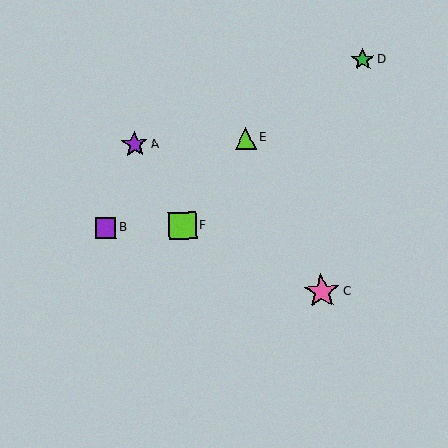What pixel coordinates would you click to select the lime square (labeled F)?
Click at (183, 226) to select the lime square F.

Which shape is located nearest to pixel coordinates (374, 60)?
The green star (labeled D) at (363, 60) is nearest to that location.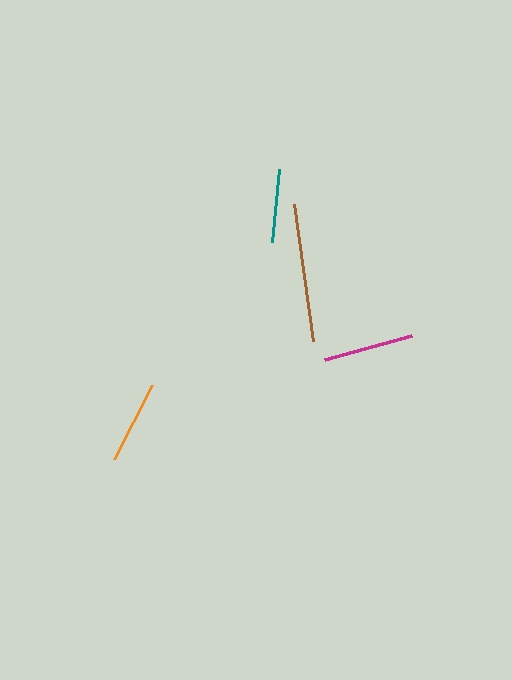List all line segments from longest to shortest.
From longest to shortest: brown, magenta, orange, teal.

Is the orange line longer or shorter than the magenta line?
The magenta line is longer than the orange line.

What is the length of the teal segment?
The teal segment is approximately 73 pixels long.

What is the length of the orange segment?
The orange segment is approximately 83 pixels long.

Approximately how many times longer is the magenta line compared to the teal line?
The magenta line is approximately 1.2 times the length of the teal line.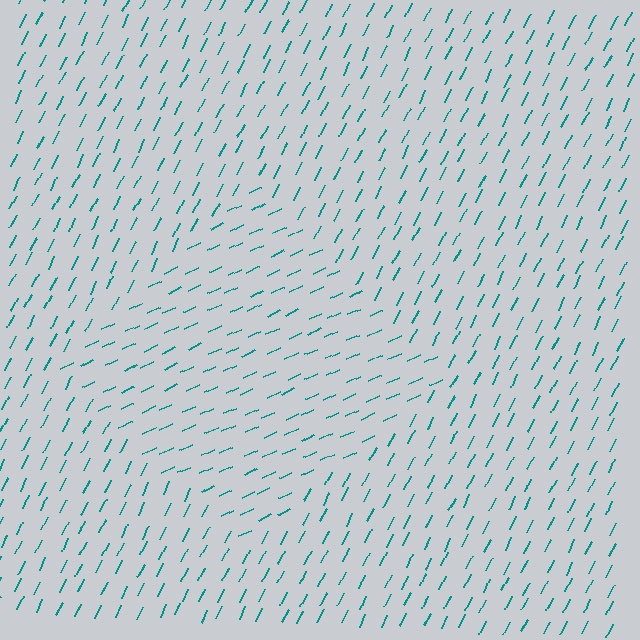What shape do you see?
I see a diamond.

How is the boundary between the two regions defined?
The boundary is defined purely by a change in line orientation (approximately 39 degrees difference). All lines are the same color and thickness.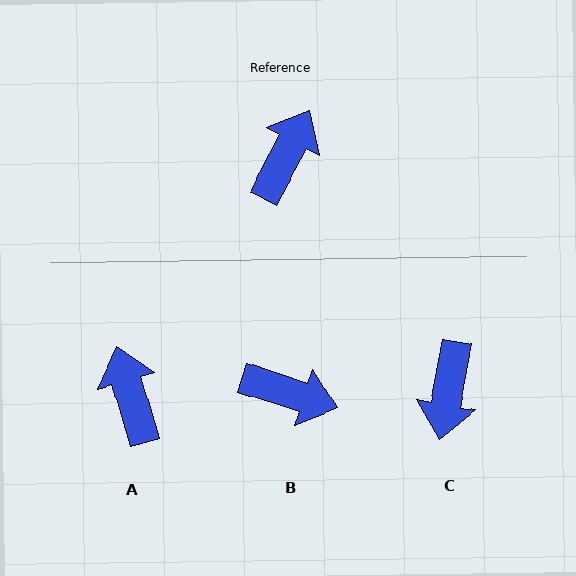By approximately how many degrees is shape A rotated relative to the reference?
Approximately 44 degrees counter-clockwise.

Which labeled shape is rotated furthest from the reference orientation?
C, about 163 degrees away.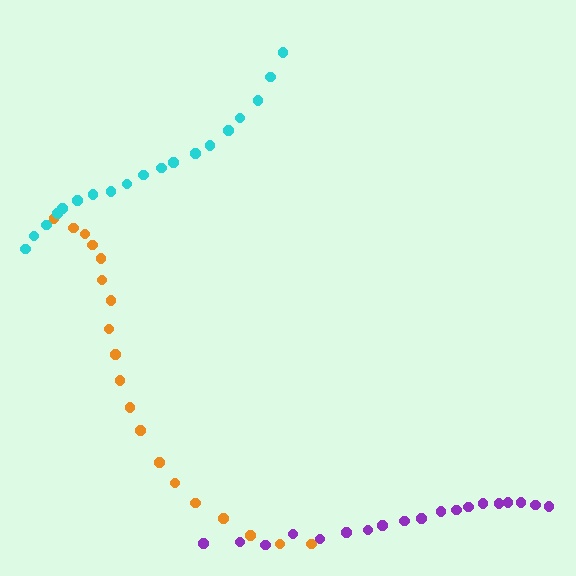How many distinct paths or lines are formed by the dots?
There are 3 distinct paths.